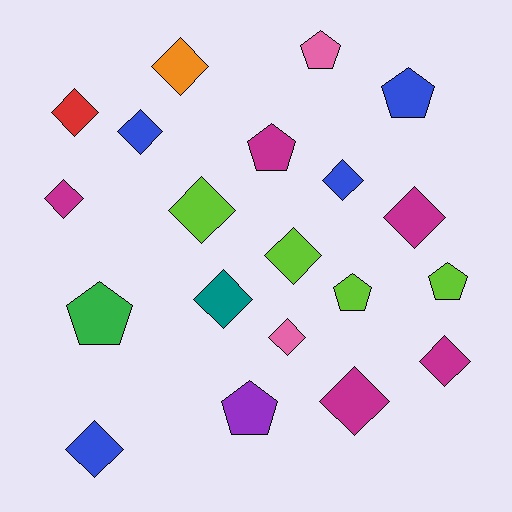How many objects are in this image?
There are 20 objects.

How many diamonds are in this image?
There are 13 diamonds.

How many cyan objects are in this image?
There are no cyan objects.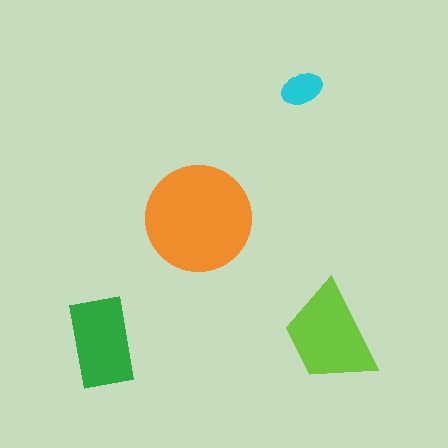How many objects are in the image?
There are 4 objects in the image.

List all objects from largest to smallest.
The orange circle, the lime trapezoid, the green rectangle, the cyan ellipse.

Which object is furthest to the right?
The lime trapezoid is rightmost.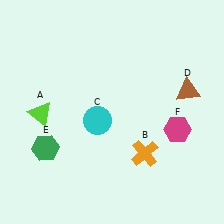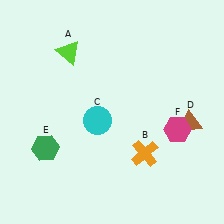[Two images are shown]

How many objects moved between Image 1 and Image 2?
2 objects moved between the two images.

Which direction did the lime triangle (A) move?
The lime triangle (A) moved up.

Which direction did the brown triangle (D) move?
The brown triangle (D) moved down.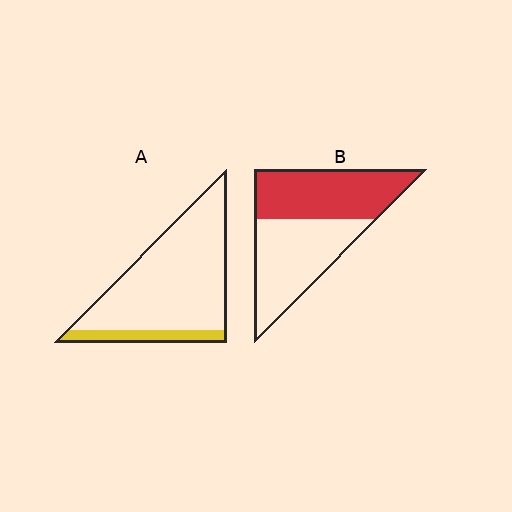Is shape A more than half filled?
No.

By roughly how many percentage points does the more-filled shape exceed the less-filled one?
By roughly 35 percentage points (B over A).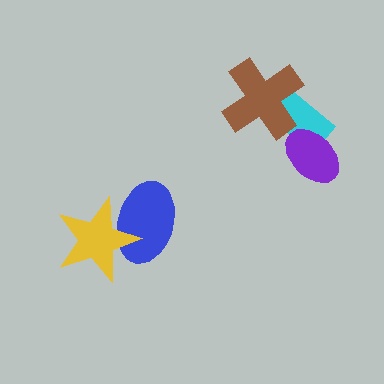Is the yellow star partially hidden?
No, no other shape covers it.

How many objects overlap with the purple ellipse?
1 object overlaps with the purple ellipse.